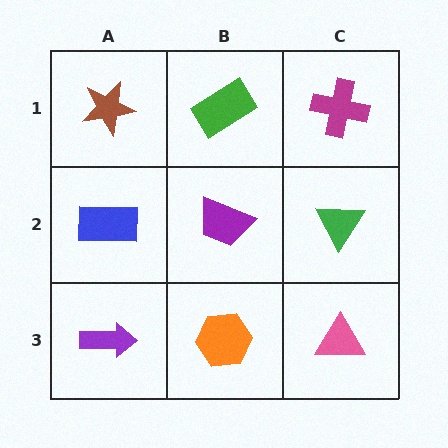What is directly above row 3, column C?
A green triangle.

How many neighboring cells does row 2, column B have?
4.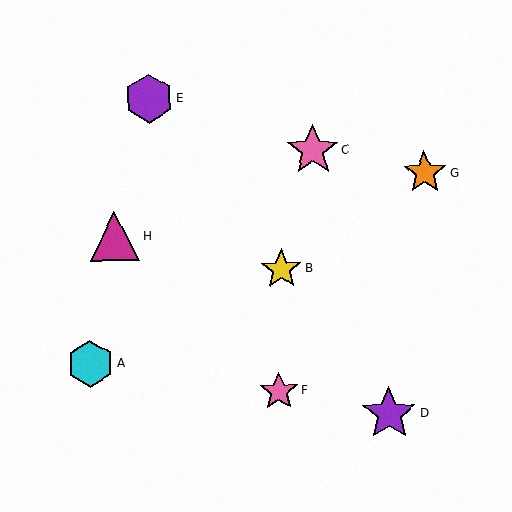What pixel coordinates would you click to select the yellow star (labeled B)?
Click at (282, 269) to select the yellow star B.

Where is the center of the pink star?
The center of the pink star is at (313, 150).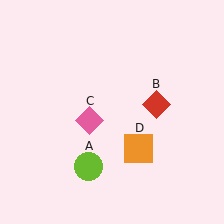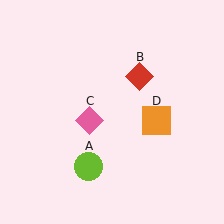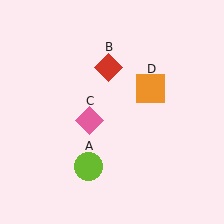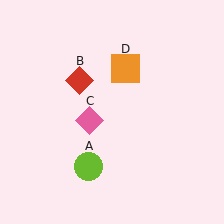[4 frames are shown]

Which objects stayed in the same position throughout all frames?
Lime circle (object A) and pink diamond (object C) remained stationary.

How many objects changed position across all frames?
2 objects changed position: red diamond (object B), orange square (object D).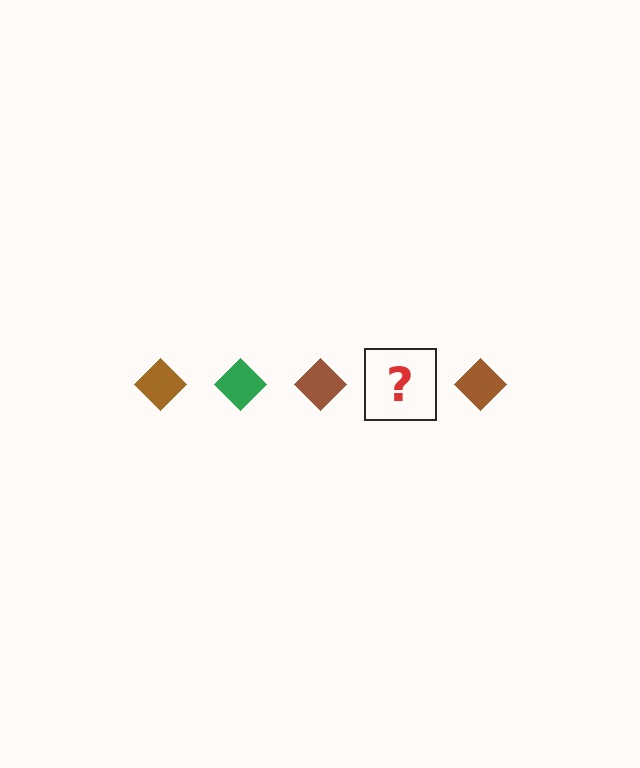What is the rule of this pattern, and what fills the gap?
The rule is that the pattern cycles through brown, green diamonds. The gap should be filled with a green diamond.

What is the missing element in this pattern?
The missing element is a green diamond.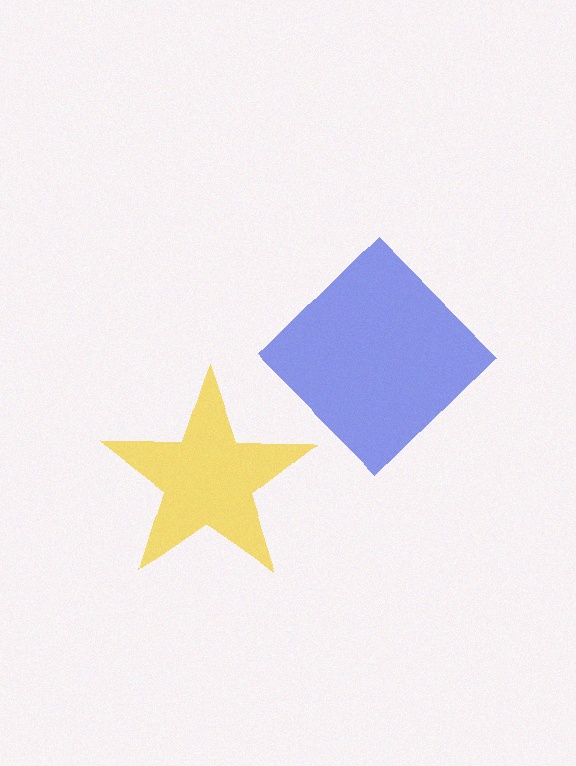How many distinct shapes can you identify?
There are 2 distinct shapes: a yellow star, a blue diamond.